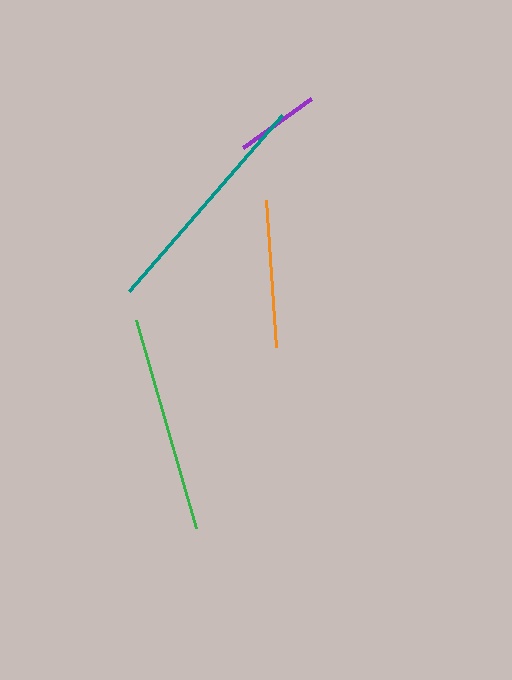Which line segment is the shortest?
The purple line is the shortest at approximately 84 pixels.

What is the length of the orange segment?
The orange segment is approximately 148 pixels long.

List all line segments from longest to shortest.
From longest to shortest: teal, green, orange, purple.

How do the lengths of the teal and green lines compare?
The teal and green lines are approximately the same length.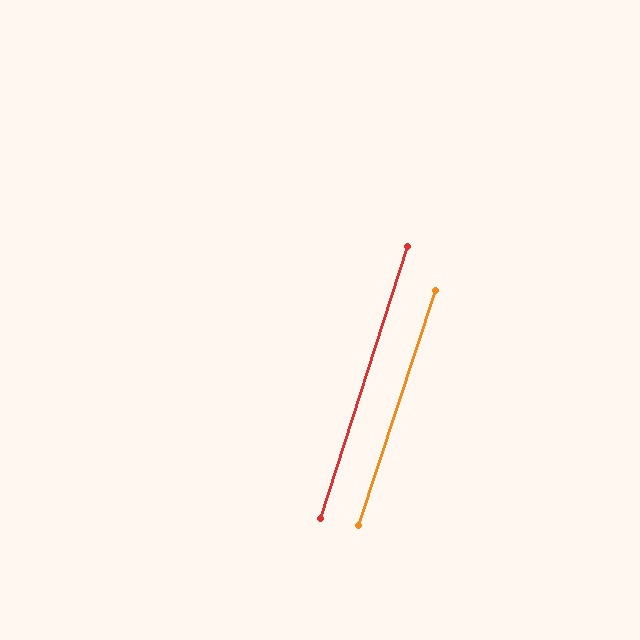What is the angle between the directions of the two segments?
Approximately 1 degree.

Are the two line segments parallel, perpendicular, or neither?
Parallel — their directions differ by only 0.6°.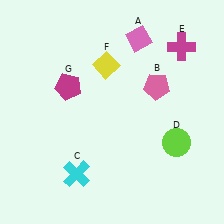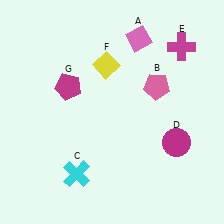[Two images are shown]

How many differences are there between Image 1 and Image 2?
There is 1 difference between the two images.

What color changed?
The circle (D) changed from lime in Image 1 to magenta in Image 2.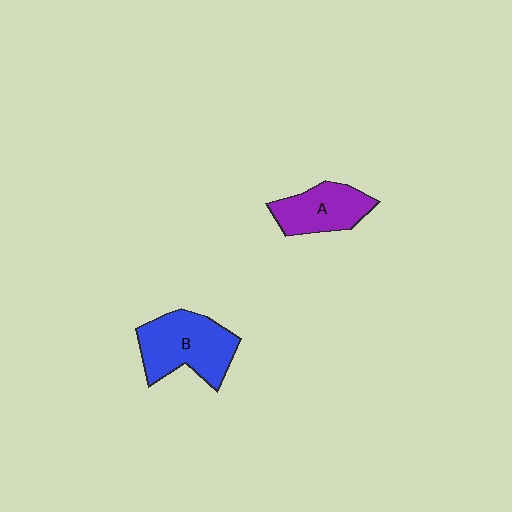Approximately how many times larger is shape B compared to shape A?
Approximately 1.4 times.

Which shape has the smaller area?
Shape A (purple).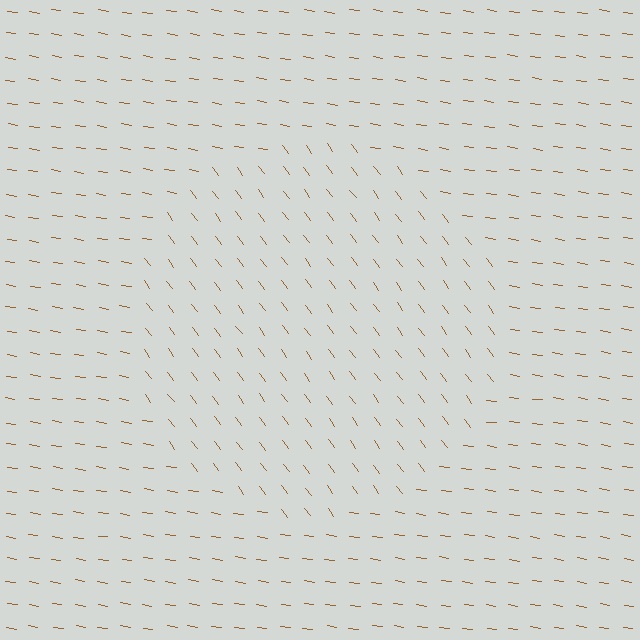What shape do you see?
I see a circle.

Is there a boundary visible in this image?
Yes, there is a texture boundary formed by a change in line orientation.